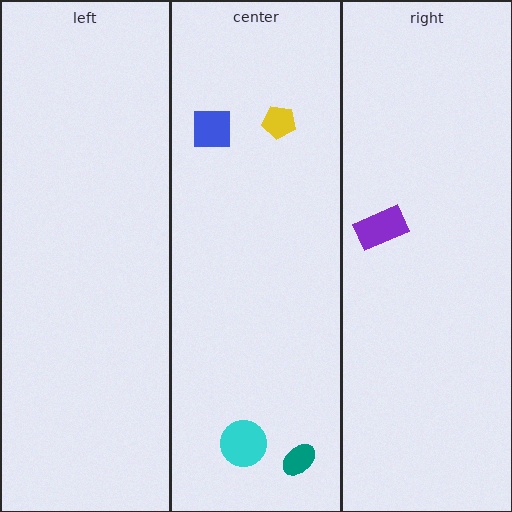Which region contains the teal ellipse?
The center region.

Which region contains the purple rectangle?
The right region.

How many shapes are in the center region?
4.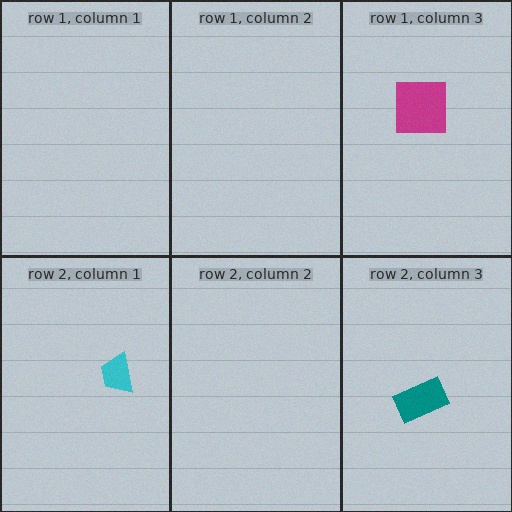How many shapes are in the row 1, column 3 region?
1.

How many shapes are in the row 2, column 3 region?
1.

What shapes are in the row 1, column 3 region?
The magenta square.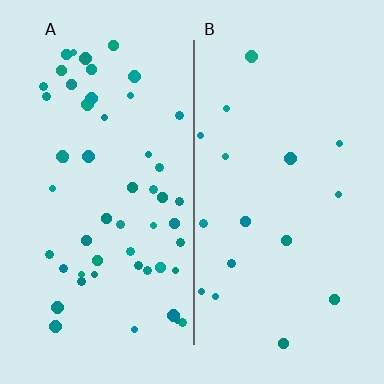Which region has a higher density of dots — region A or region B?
A (the left).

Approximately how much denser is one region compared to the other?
Approximately 3.1× — region A over region B.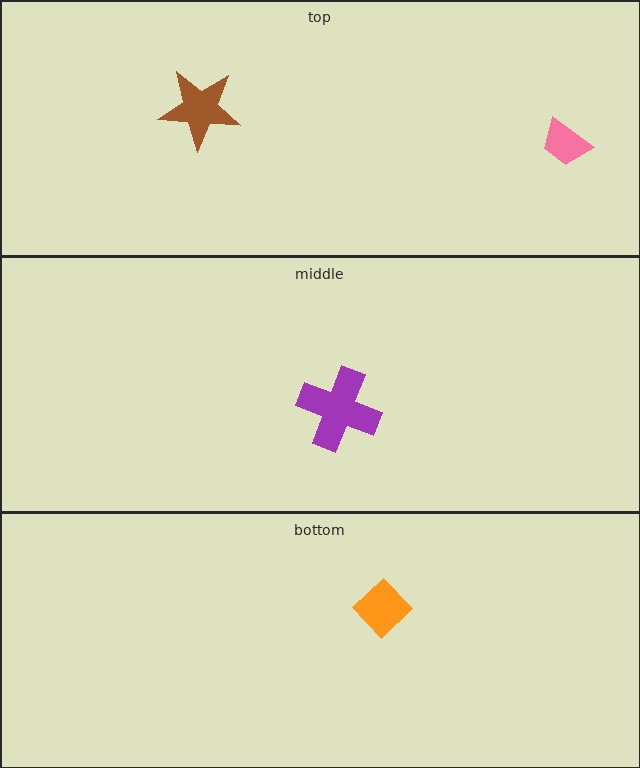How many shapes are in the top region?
2.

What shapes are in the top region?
The brown star, the pink trapezoid.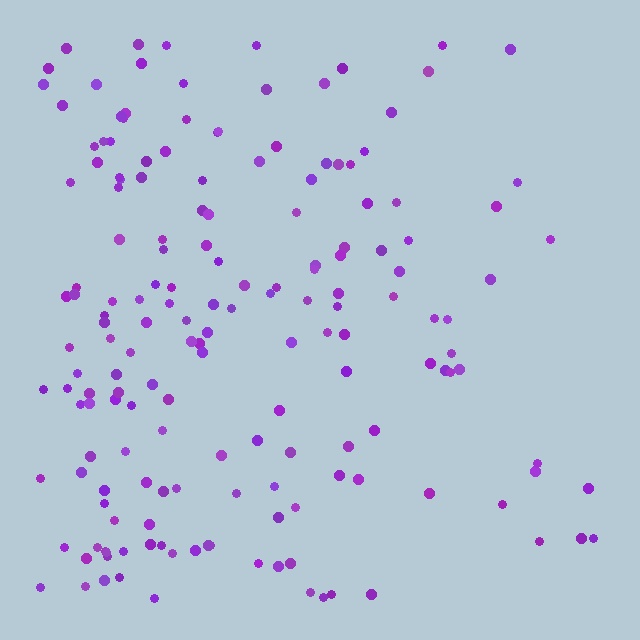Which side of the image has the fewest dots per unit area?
The right.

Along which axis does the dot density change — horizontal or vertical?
Horizontal.